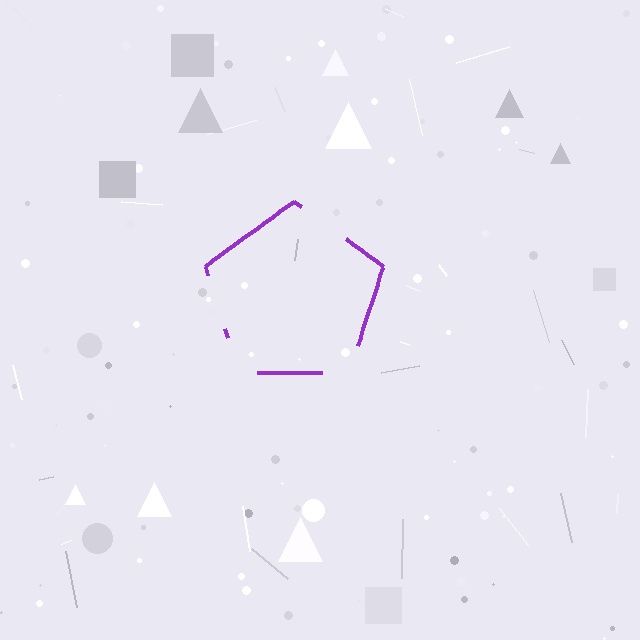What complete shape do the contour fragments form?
The contour fragments form a pentagon.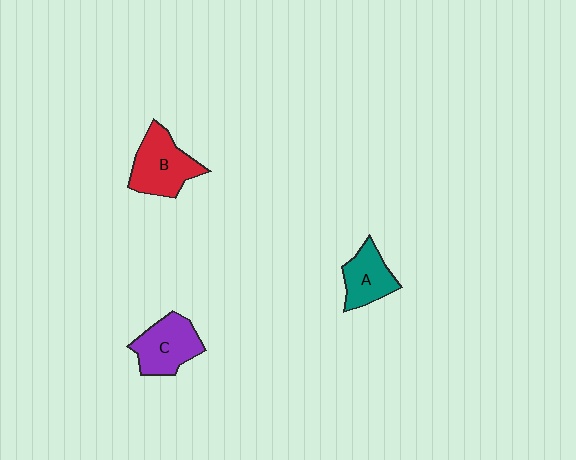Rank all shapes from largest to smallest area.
From largest to smallest: B (red), C (purple), A (teal).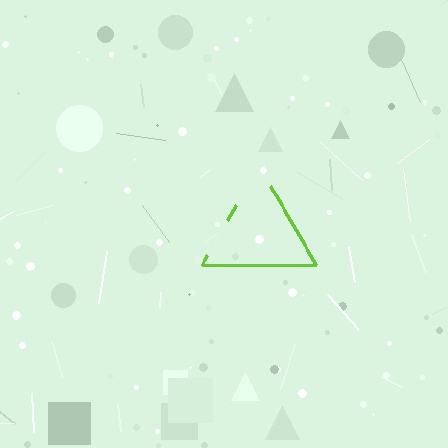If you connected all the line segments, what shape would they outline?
They would outline a triangle.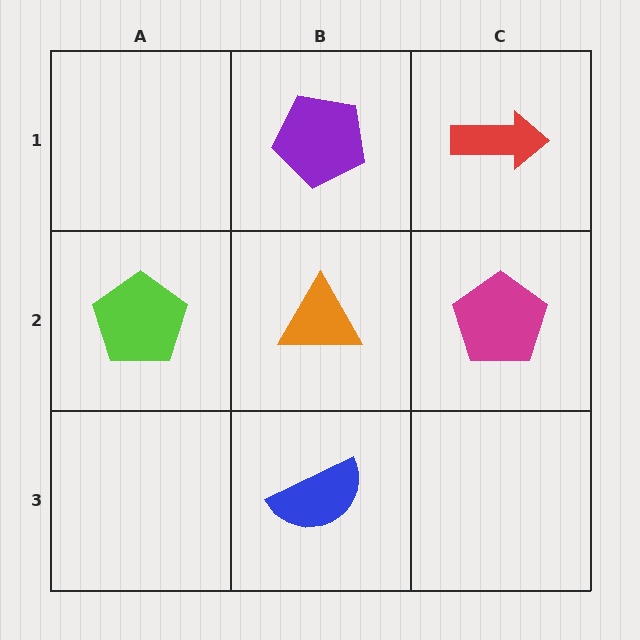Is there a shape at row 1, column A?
No, that cell is empty.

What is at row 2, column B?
An orange triangle.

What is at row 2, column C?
A magenta pentagon.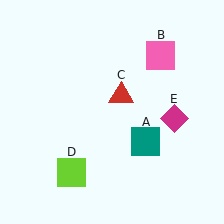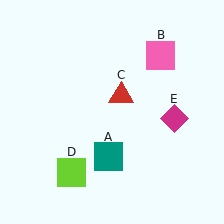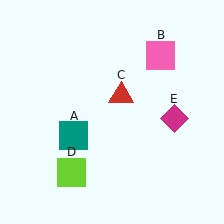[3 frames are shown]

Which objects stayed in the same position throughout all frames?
Pink square (object B) and red triangle (object C) and lime square (object D) and magenta diamond (object E) remained stationary.